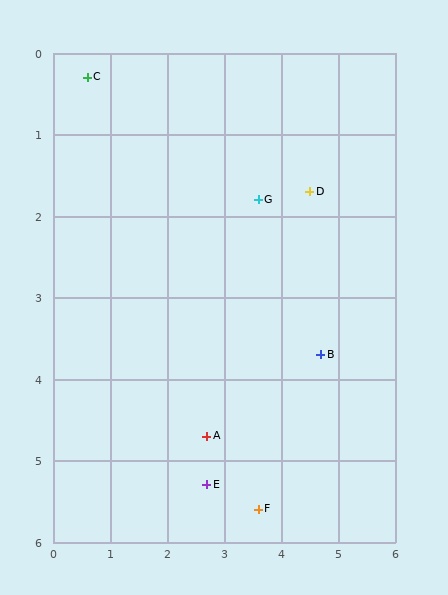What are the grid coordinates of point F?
Point F is at approximately (3.6, 5.6).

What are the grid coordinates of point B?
Point B is at approximately (4.7, 3.7).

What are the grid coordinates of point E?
Point E is at approximately (2.7, 5.3).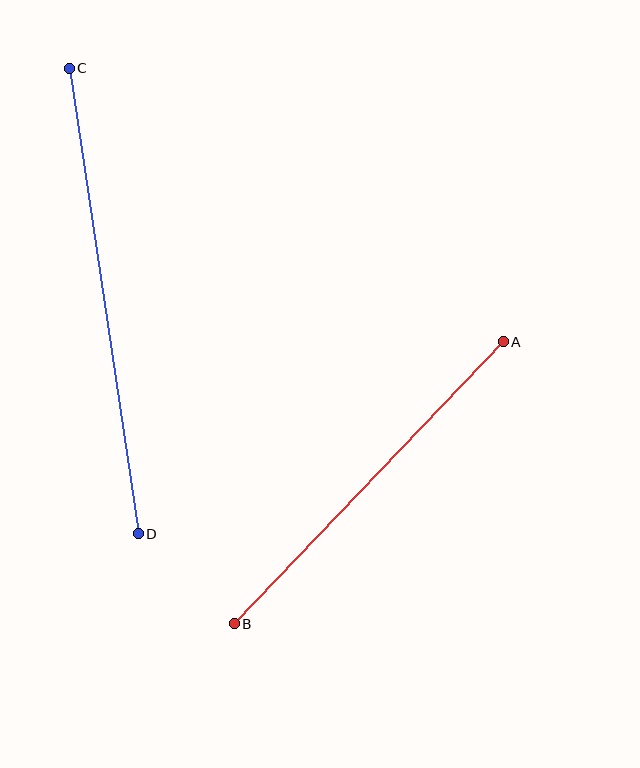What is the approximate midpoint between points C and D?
The midpoint is at approximately (104, 301) pixels.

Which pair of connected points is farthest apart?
Points C and D are farthest apart.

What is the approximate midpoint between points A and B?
The midpoint is at approximately (369, 483) pixels.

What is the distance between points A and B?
The distance is approximately 390 pixels.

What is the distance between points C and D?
The distance is approximately 471 pixels.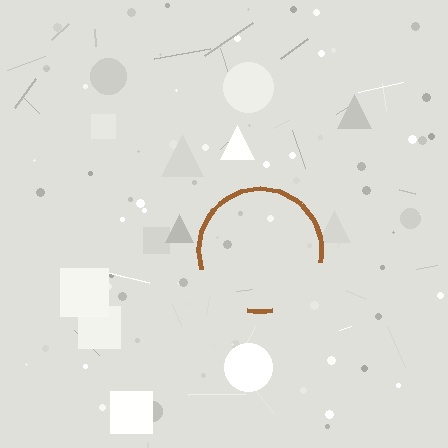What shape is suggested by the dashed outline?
The dashed outline suggests a circle.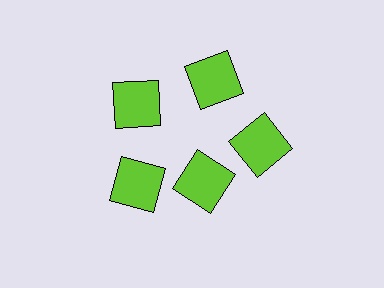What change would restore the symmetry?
The symmetry would be restored by moving it outward, back onto the ring so that all 5 squares sit at equal angles and equal distance from the center.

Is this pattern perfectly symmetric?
No. The 5 lime squares are arranged in a ring, but one element near the 5 o'clock position is pulled inward toward the center, breaking the 5-fold rotational symmetry.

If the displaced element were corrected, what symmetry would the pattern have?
It would have 5-fold rotational symmetry — the pattern would map onto itself every 72 degrees.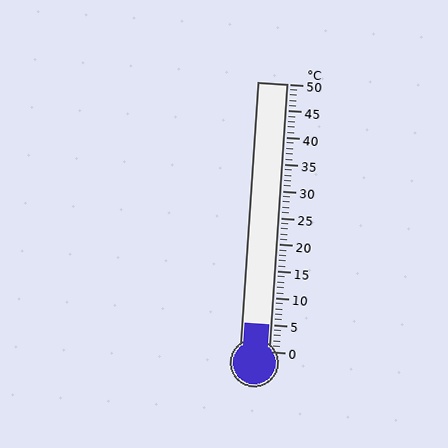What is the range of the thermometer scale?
The thermometer scale ranges from 0°C to 50°C.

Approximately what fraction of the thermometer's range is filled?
The thermometer is filled to approximately 10% of its range.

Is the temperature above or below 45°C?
The temperature is below 45°C.